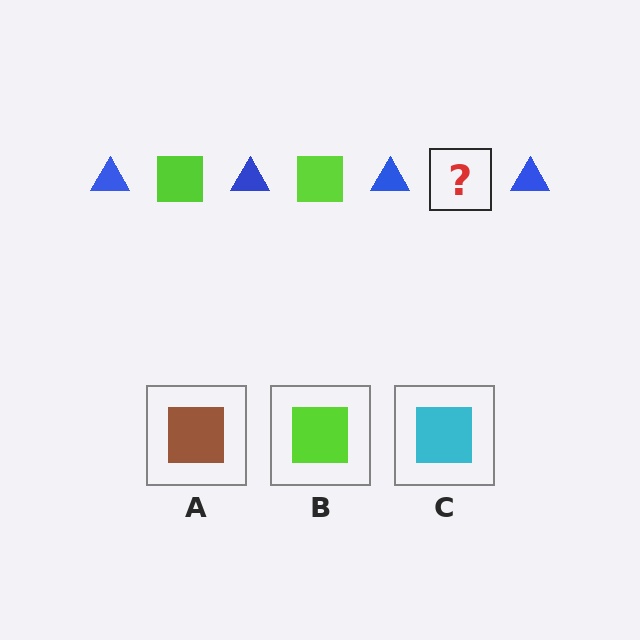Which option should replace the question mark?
Option B.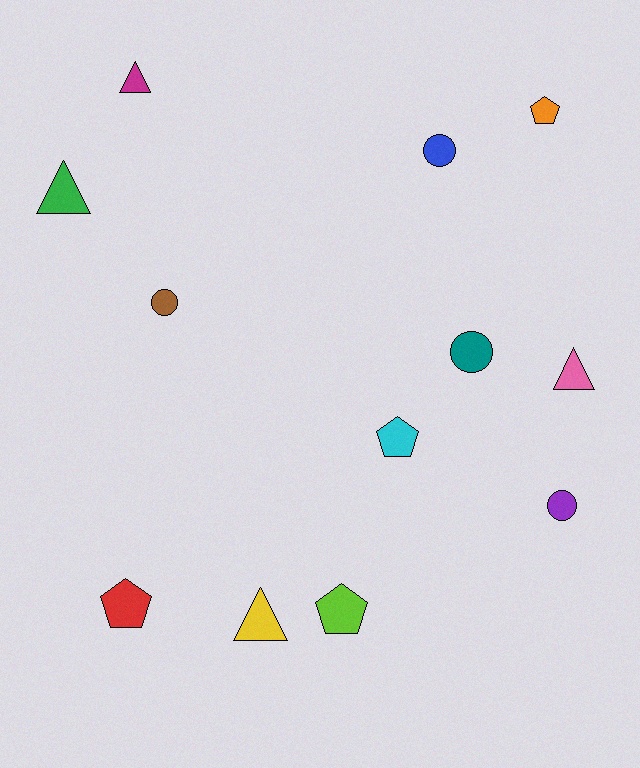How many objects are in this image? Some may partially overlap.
There are 12 objects.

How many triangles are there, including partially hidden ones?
There are 4 triangles.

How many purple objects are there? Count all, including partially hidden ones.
There is 1 purple object.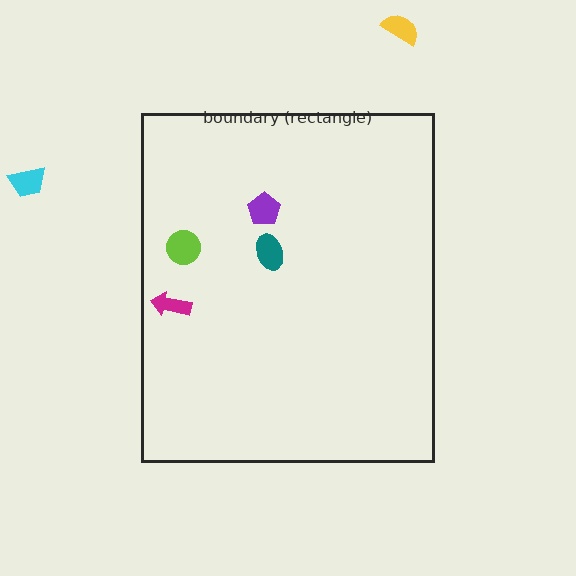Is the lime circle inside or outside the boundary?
Inside.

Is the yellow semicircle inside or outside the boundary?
Outside.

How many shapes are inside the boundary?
4 inside, 2 outside.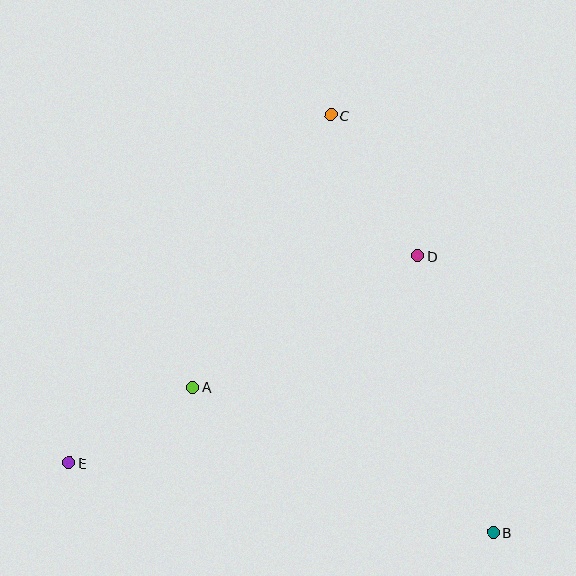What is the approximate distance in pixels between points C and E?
The distance between C and E is approximately 436 pixels.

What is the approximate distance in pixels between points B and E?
The distance between B and E is approximately 431 pixels.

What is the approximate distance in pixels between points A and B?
The distance between A and B is approximately 335 pixels.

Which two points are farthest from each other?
Points B and C are farthest from each other.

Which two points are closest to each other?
Points A and E are closest to each other.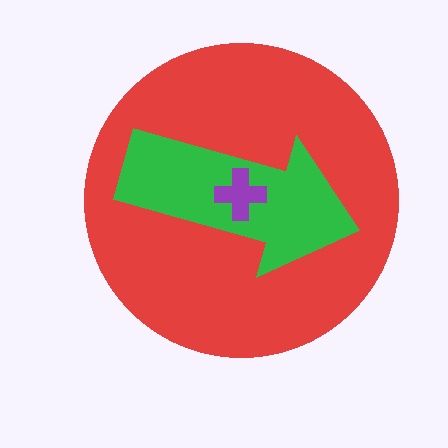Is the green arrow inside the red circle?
Yes.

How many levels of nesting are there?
3.